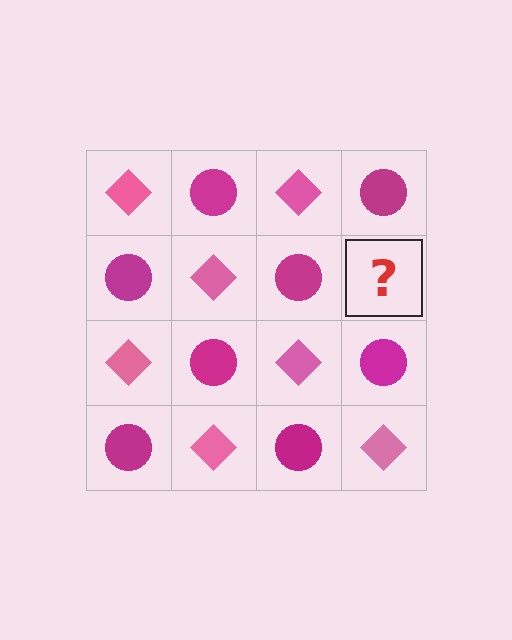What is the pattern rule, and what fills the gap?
The rule is that it alternates pink diamond and magenta circle in a checkerboard pattern. The gap should be filled with a pink diamond.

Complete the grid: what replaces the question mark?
The question mark should be replaced with a pink diamond.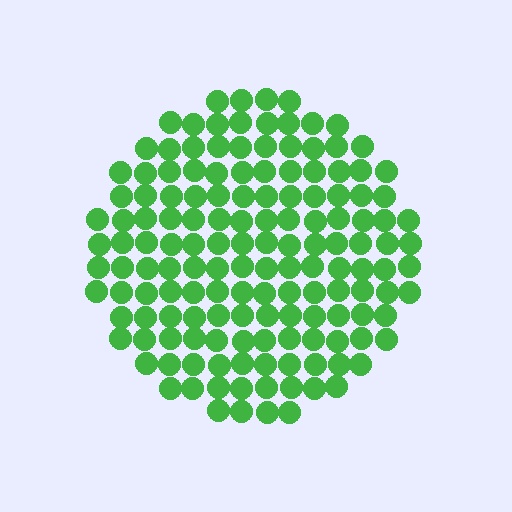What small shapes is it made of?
It is made of small circles.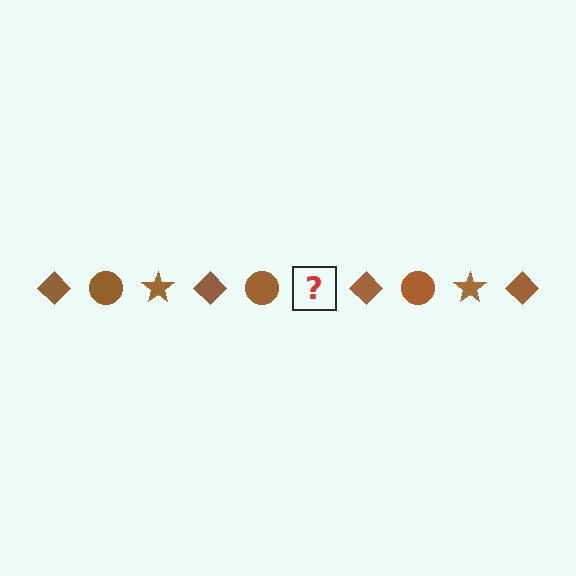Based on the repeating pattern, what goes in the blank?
The blank should be a brown star.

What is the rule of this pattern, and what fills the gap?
The rule is that the pattern cycles through diamond, circle, star shapes in brown. The gap should be filled with a brown star.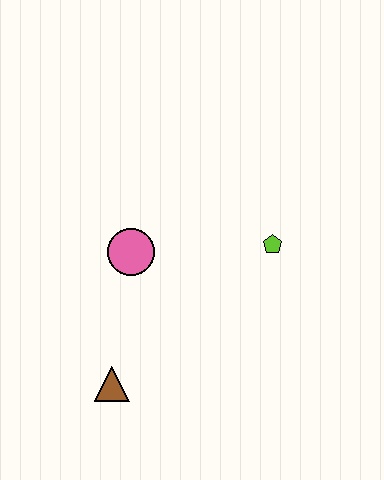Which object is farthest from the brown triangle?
The lime pentagon is farthest from the brown triangle.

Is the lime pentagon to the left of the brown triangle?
No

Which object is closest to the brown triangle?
The pink circle is closest to the brown triangle.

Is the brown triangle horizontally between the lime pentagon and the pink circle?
No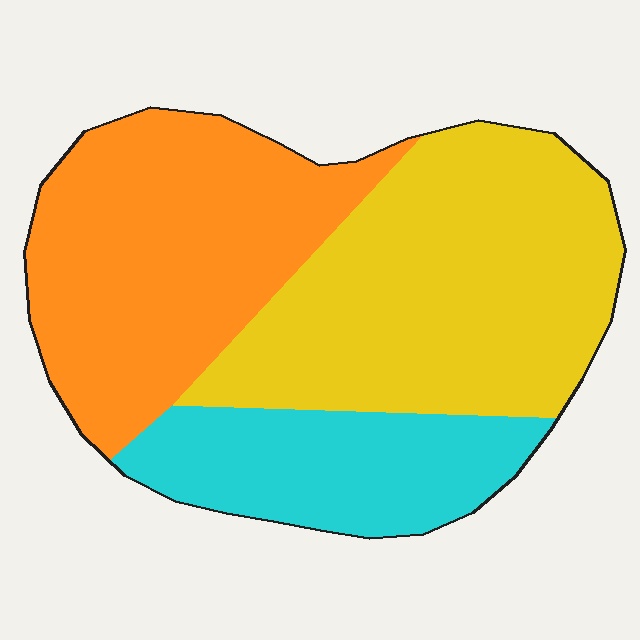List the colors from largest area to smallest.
From largest to smallest: yellow, orange, cyan.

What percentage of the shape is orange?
Orange takes up about three eighths (3/8) of the shape.